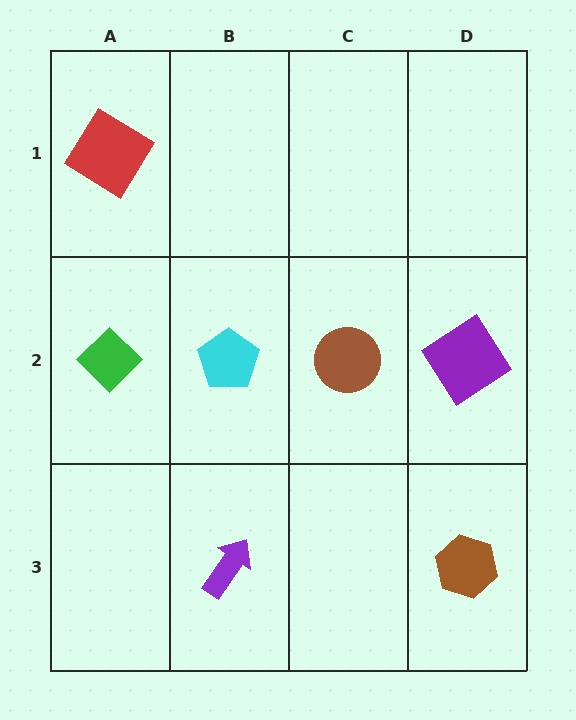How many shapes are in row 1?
1 shape.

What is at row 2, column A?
A green diamond.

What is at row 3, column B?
A purple arrow.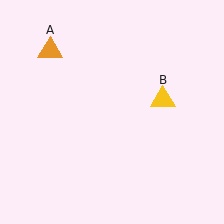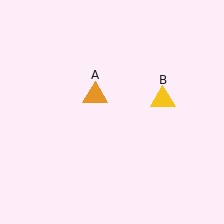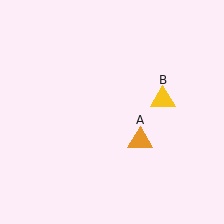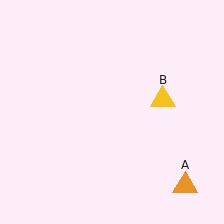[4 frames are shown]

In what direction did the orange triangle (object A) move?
The orange triangle (object A) moved down and to the right.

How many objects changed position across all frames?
1 object changed position: orange triangle (object A).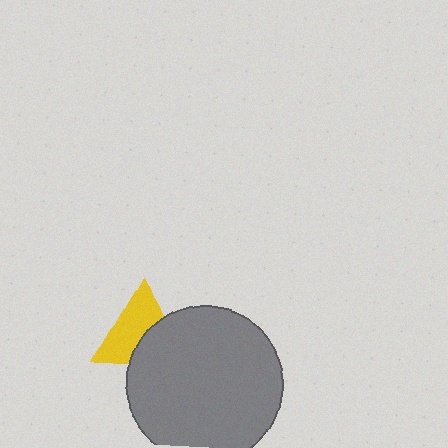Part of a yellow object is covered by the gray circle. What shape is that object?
It is a triangle.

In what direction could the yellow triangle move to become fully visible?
The yellow triangle could move toward the upper-left. That would shift it out from behind the gray circle entirely.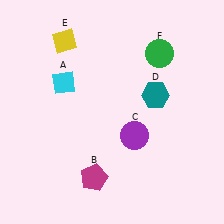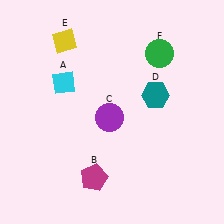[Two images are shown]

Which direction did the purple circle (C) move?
The purple circle (C) moved left.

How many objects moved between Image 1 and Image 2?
1 object moved between the two images.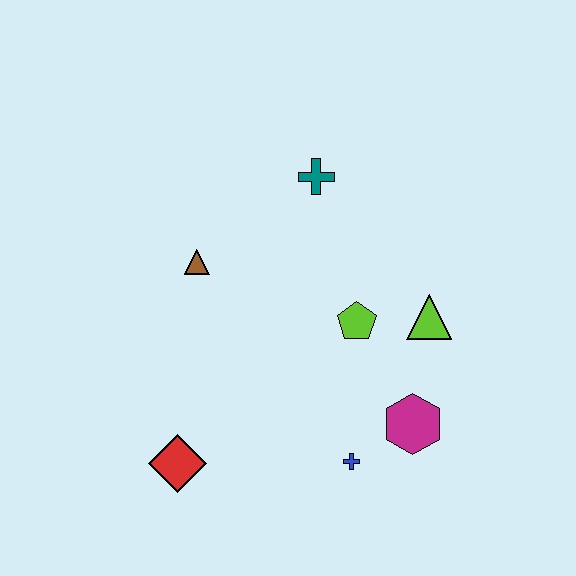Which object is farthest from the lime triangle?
The red diamond is farthest from the lime triangle.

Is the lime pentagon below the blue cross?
No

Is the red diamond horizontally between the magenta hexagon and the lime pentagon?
No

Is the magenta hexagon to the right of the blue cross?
Yes